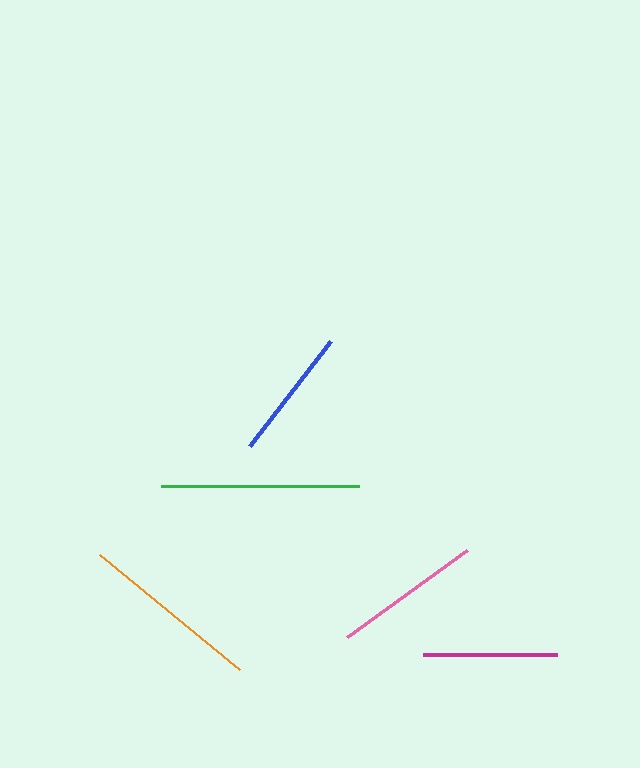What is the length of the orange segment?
The orange segment is approximately 181 pixels long.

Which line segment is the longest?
The green line is the longest at approximately 199 pixels.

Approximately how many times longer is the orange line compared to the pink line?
The orange line is approximately 1.2 times the length of the pink line.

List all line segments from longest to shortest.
From longest to shortest: green, orange, pink, magenta, blue.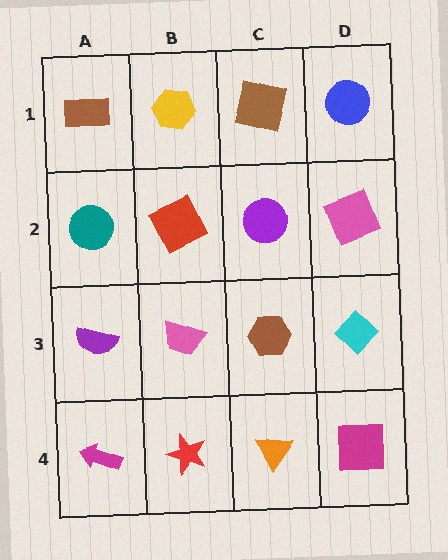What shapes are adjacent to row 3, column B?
A red square (row 2, column B), a red star (row 4, column B), a purple semicircle (row 3, column A), a brown hexagon (row 3, column C).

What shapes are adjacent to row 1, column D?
A pink square (row 2, column D), a brown square (row 1, column C).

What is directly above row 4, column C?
A brown hexagon.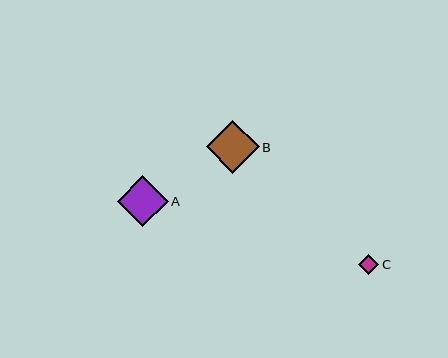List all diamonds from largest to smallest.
From largest to smallest: B, A, C.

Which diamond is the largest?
Diamond B is the largest with a size of approximately 53 pixels.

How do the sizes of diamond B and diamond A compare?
Diamond B and diamond A are approximately the same size.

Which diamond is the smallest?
Diamond C is the smallest with a size of approximately 20 pixels.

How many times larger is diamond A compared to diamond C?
Diamond A is approximately 2.5 times the size of diamond C.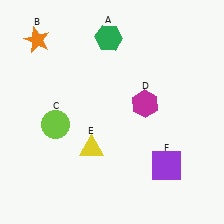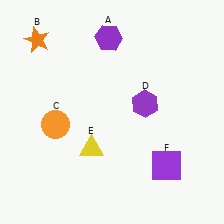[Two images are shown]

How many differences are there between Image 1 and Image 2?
There are 3 differences between the two images.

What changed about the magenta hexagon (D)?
In Image 1, D is magenta. In Image 2, it changed to purple.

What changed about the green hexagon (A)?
In Image 1, A is green. In Image 2, it changed to purple.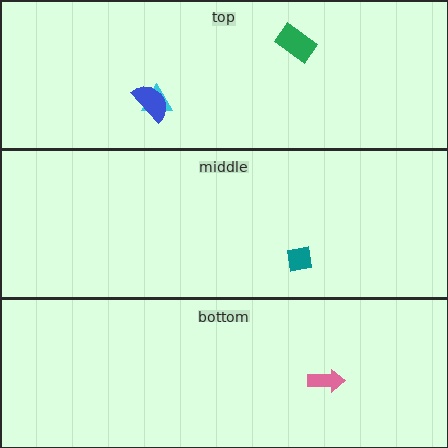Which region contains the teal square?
The middle region.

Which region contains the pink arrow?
The bottom region.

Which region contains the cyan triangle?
The top region.